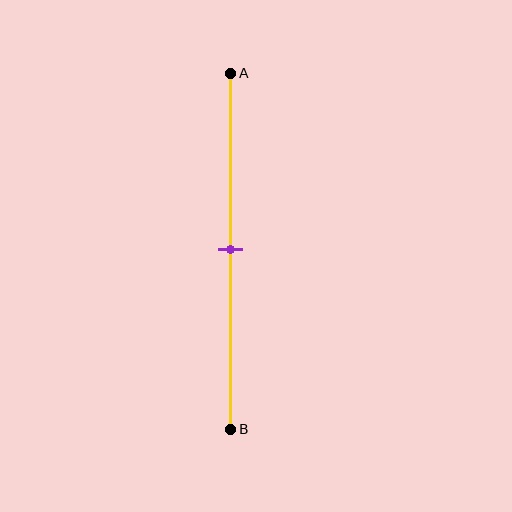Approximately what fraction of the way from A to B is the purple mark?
The purple mark is approximately 50% of the way from A to B.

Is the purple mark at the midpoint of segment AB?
Yes, the mark is approximately at the midpoint.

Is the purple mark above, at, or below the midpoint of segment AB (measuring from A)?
The purple mark is approximately at the midpoint of segment AB.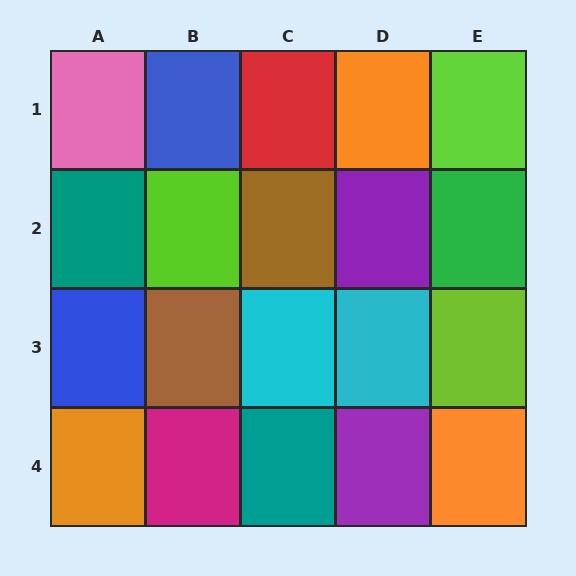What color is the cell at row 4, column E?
Orange.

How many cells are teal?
2 cells are teal.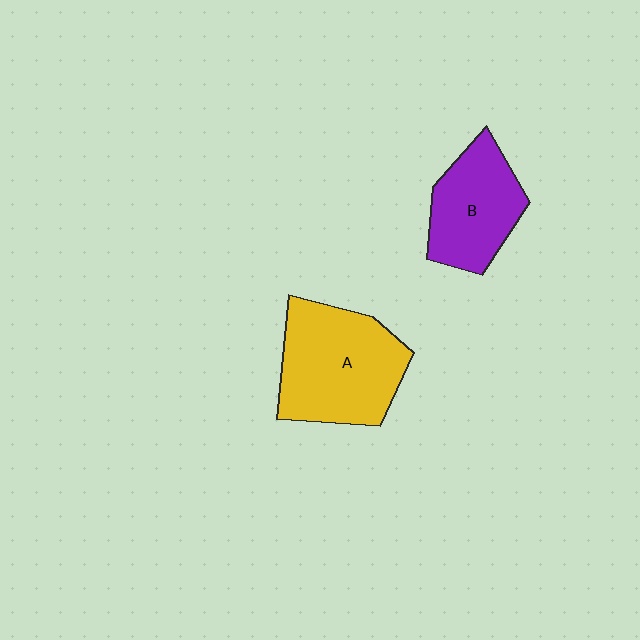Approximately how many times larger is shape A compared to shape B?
Approximately 1.4 times.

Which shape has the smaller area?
Shape B (purple).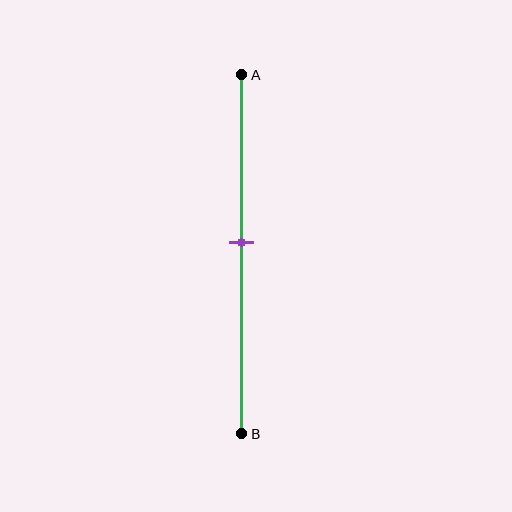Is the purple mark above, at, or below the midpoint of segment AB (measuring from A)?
The purple mark is above the midpoint of segment AB.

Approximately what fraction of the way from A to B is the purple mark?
The purple mark is approximately 45% of the way from A to B.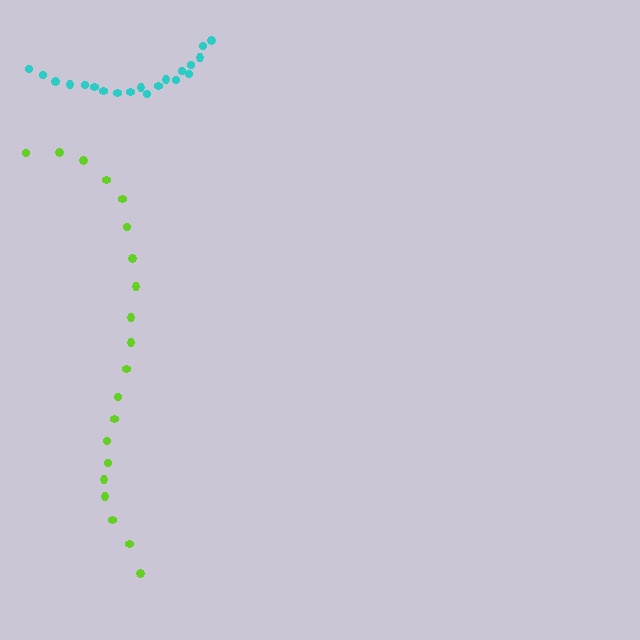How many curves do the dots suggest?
There are 2 distinct paths.